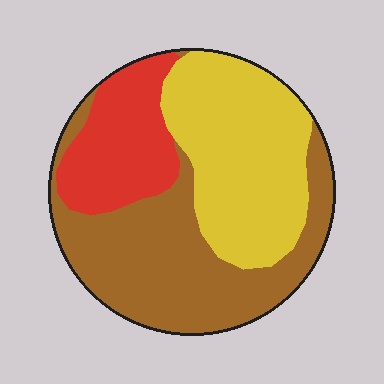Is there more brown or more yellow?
Brown.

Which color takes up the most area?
Brown, at roughly 40%.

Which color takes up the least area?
Red, at roughly 20%.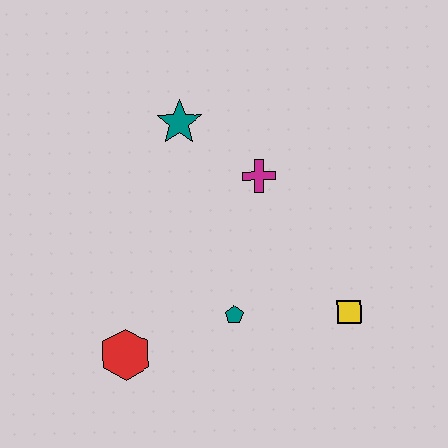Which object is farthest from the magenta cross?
The red hexagon is farthest from the magenta cross.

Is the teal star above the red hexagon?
Yes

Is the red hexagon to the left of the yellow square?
Yes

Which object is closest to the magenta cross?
The teal star is closest to the magenta cross.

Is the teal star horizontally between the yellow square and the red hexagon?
Yes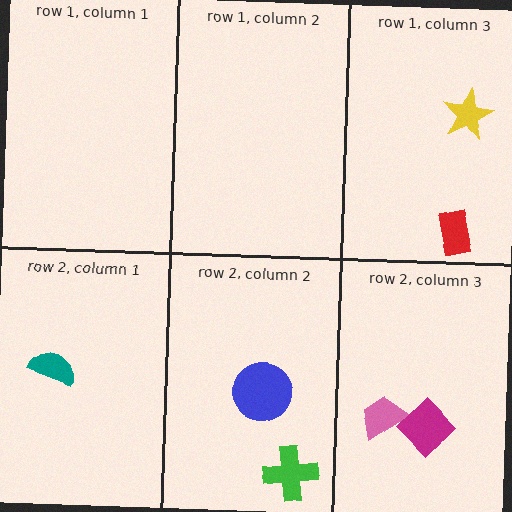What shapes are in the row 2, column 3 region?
The pink trapezoid, the magenta diamond.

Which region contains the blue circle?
The row 2, column 2 region.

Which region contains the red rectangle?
The row 1, column 3 region.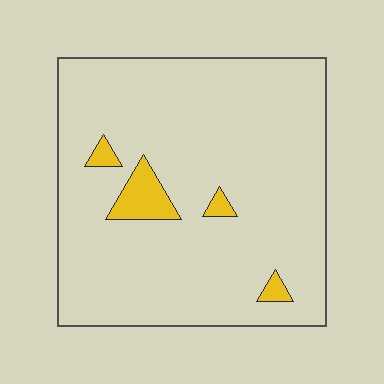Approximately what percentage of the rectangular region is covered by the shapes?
Approximately 5%.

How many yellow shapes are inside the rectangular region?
4.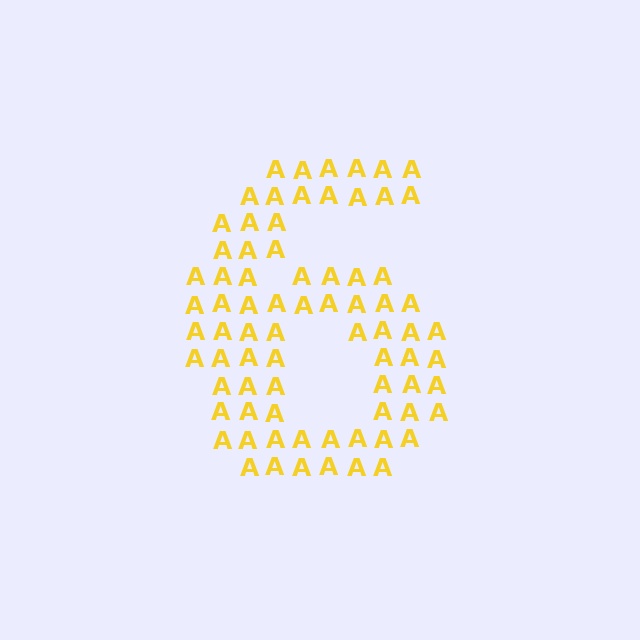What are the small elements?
The small elements are letter A's.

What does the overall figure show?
The overall figure shows the digit 6.